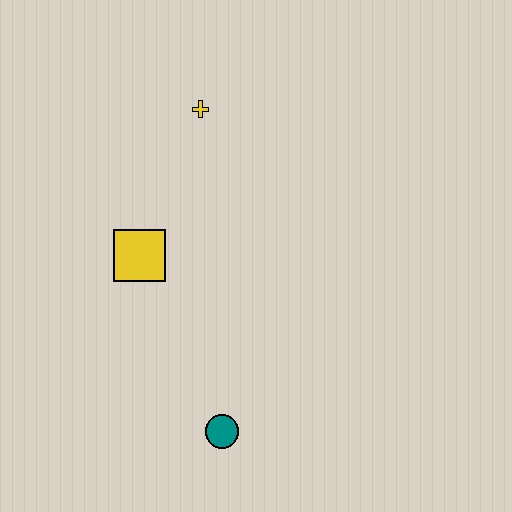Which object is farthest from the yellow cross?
The teal circle is farthest from the yellow cross.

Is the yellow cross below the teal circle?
No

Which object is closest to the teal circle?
The yellow square is closest to the teal circle.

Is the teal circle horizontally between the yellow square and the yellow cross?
No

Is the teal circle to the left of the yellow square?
No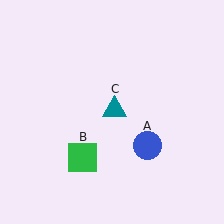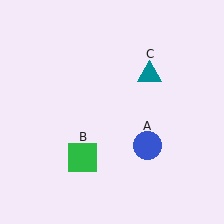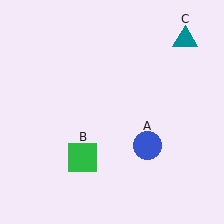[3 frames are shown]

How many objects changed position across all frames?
1 object changed position: teal triangle (object C).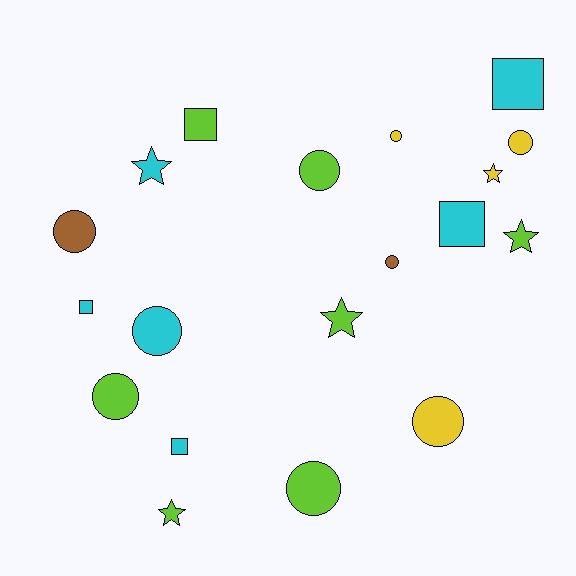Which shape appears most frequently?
Circle, with 9 objects.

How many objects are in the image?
There are 19 objects.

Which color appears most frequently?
Lime, with 7 objects.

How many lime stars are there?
There are 3 lime stars.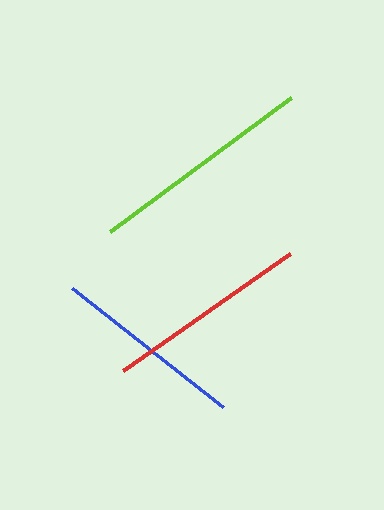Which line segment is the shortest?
The blue line is the shortest at approximately 193 pixels.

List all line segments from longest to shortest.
From longest to shortest: lime, red, blue.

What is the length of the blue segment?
The blue segment is approximately 193 pixels long.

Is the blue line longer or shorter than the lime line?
The lime line is longer than the blue line.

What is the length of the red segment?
The red segment is approximately 204 pixels long.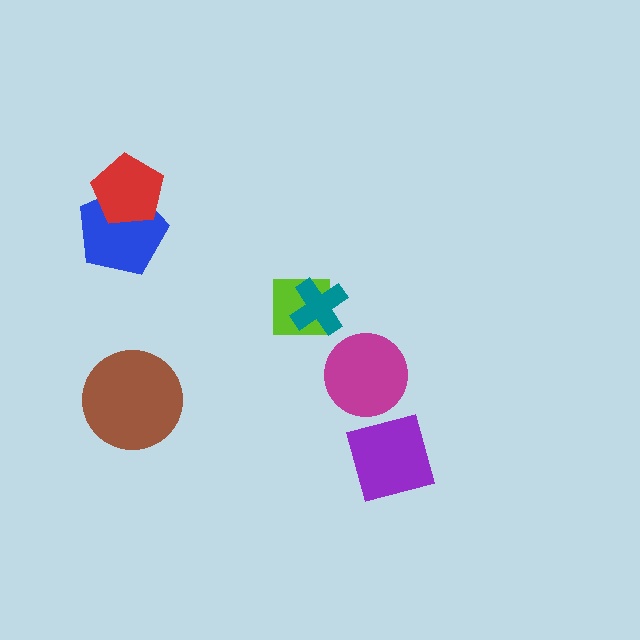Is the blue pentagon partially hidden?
Yes, it is partially covered by another shape.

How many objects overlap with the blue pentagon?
1 object overlaps with the blue pentagon.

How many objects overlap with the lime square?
1 object overlaps with the lime square.